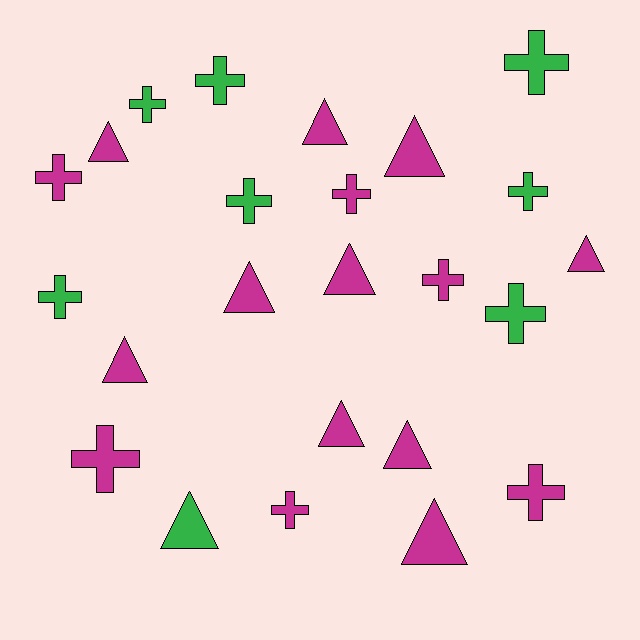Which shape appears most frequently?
Cross, with 13 objects.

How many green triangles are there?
There is 1 green triangle.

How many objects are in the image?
There are 24 objects.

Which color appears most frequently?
Magenta, with 16 objects.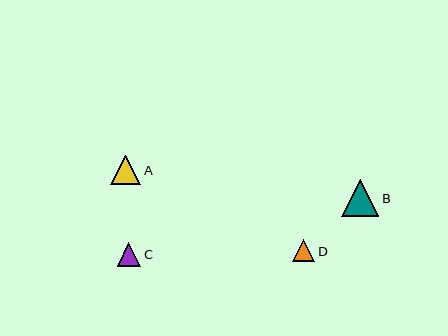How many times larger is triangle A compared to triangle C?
Triangle A is approximately 1.3 times the size of triangle C.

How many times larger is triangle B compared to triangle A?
Triangle B is approximately 1.2 times the size of triangle A.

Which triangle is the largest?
Triangle B is the largest with a size of approximately 37 pixels.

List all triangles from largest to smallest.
From largest to smallest: B, A, C, D.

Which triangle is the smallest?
Triangle D is the smallest with a size of approximately 22 pixels.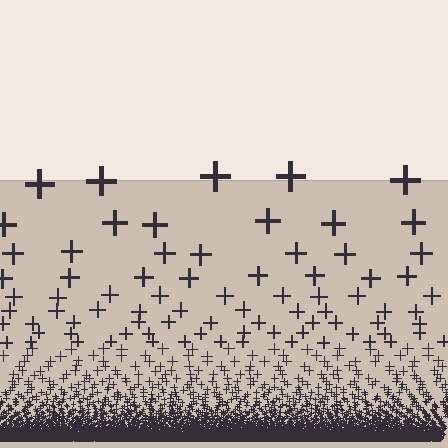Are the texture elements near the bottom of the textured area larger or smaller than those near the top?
Smaller. The gradient is inverted — elements near the bottom are smaller and denser.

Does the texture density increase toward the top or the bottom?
Density increases toward the bottom.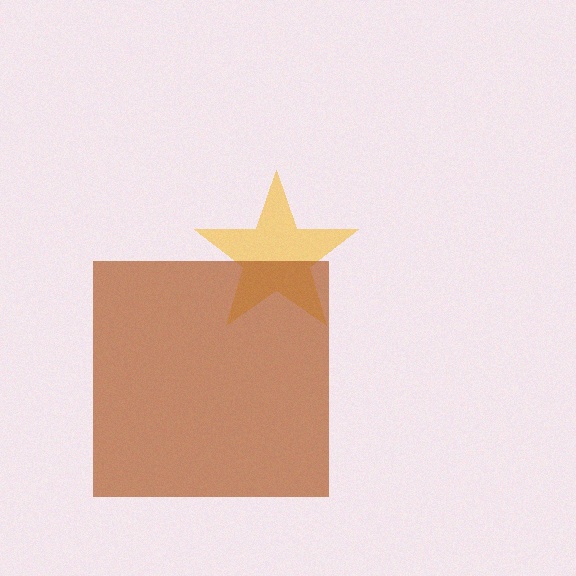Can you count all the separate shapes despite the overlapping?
Yes, there are 2 separate shapes.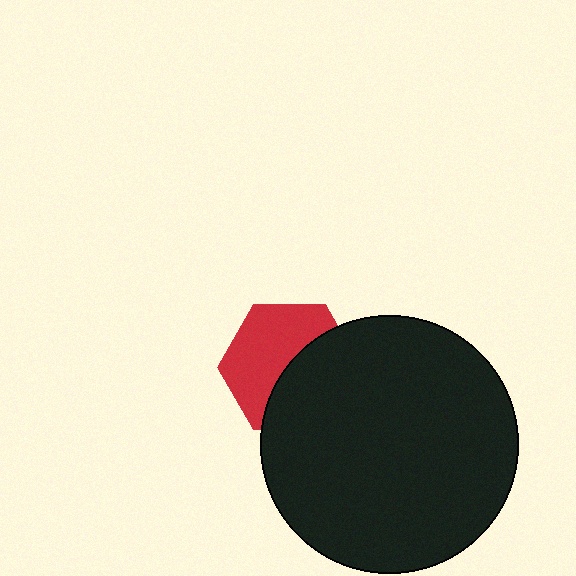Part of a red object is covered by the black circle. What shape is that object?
It is a hexagon.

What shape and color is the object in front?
The object in front is a black circle.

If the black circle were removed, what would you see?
You would see the complete red hexagon.